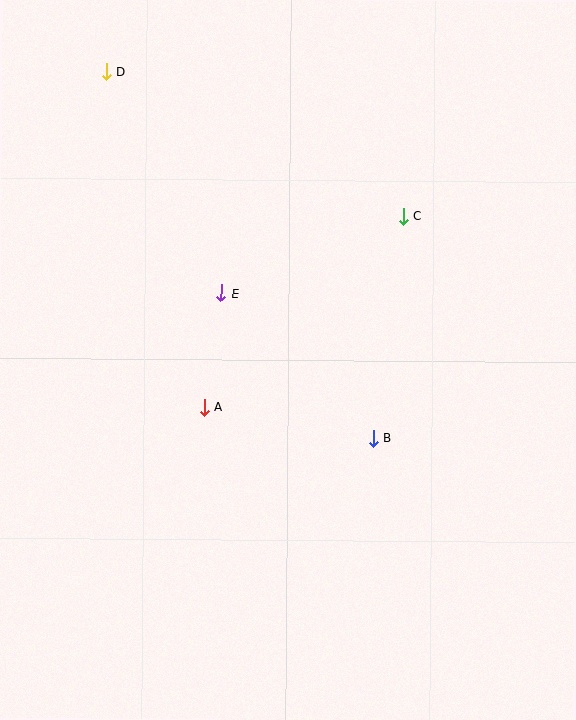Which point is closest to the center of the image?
Point E at (221, 293) is closest to the center.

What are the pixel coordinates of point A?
Point A is at (204, 408).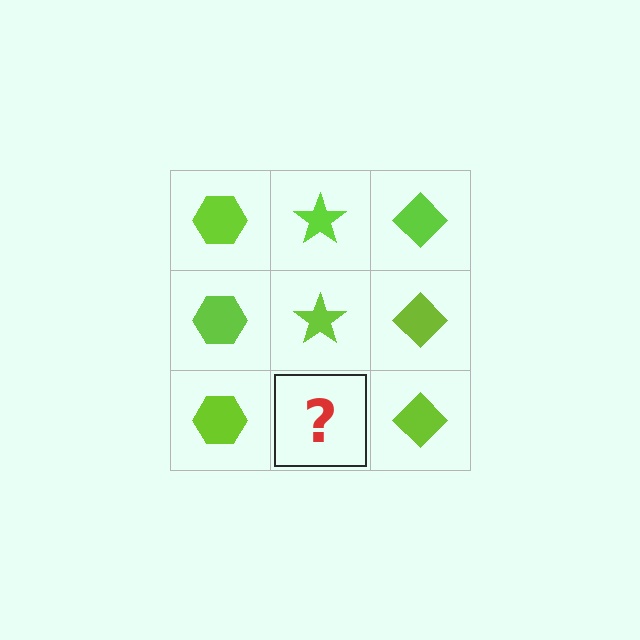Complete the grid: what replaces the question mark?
The question mark should be replaced with a lime star.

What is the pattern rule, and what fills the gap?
The rule is that each column has a consistent shape. The gap should be filled with a lime star.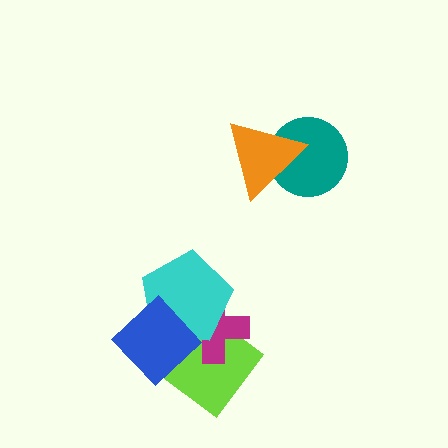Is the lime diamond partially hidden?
Yes, it is partially covered by another shape.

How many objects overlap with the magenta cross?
3 objects overlap with the magenta cross.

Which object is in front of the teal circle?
The orange triangle is in front of the teal circle.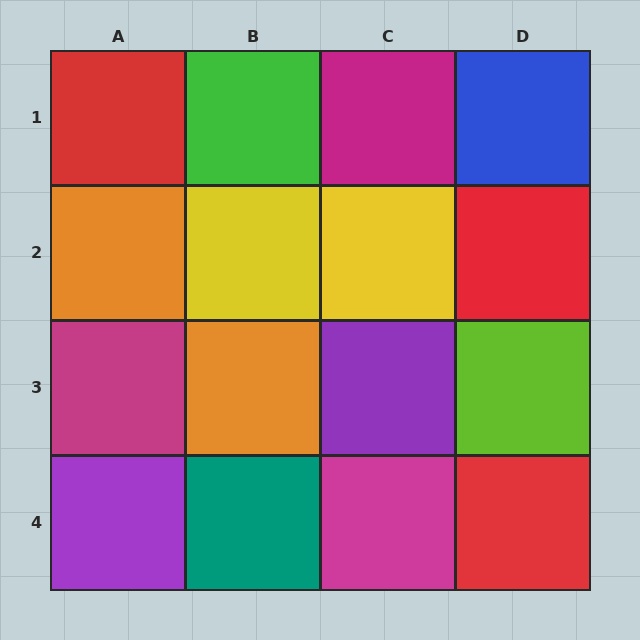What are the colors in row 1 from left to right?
Red, green, magenta, blue.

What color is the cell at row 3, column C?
Purple.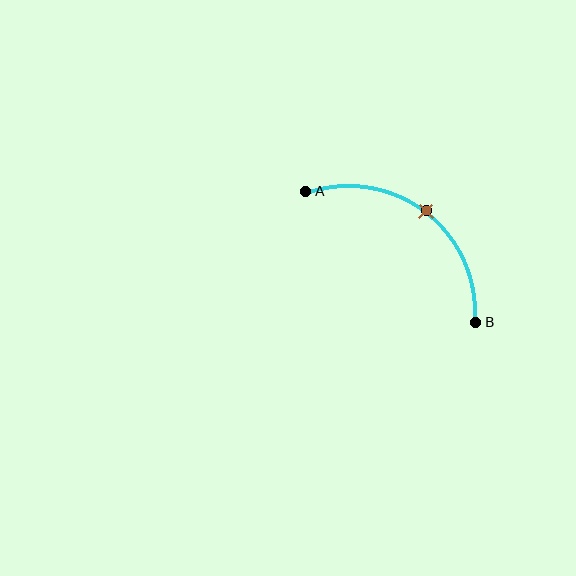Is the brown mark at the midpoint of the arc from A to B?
Yes. The brown mark lies on the arc at equal arc-length from both A and B — it is the arc midpoint.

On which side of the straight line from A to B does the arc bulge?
The arc bulges above and to the right of the straight line connecting A and B.